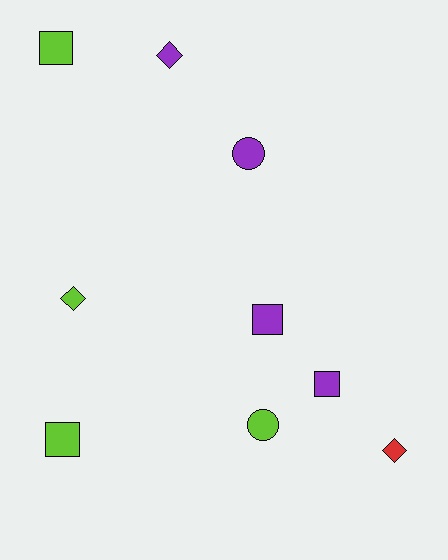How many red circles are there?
There are no red circles.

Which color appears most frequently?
Purple, with 4 objects.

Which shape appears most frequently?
Square, with 4 objects.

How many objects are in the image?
There are 9 objects.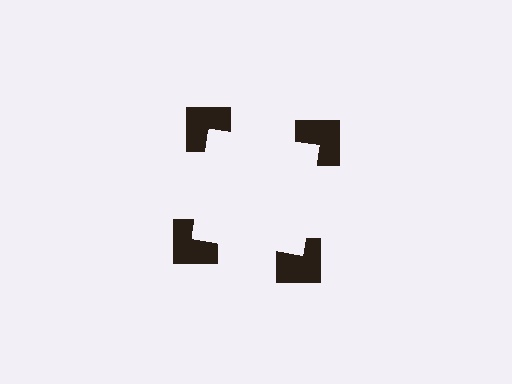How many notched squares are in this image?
There are 4 — one at each vertex of the illusory square.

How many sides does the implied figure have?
4 sides.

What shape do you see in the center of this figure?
An illusory square — its edges are inferred from the aligned wedge cuts in the notched squares, not physically drawn.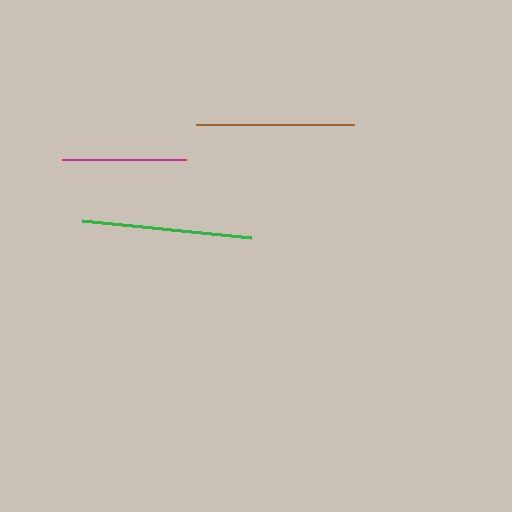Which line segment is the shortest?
The magenta line is the shortest at approximately 124 pixels.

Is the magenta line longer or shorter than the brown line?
The brown line is longer than the magenta line.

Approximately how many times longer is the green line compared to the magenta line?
The green line is approximately 1.4 times the length of the magenta line.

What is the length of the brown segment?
The brown segment is approximately 158 pixels long.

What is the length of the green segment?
The green segment is approximately 170 pixels long.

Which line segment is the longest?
The green line is the longest at approximately 170 pixels.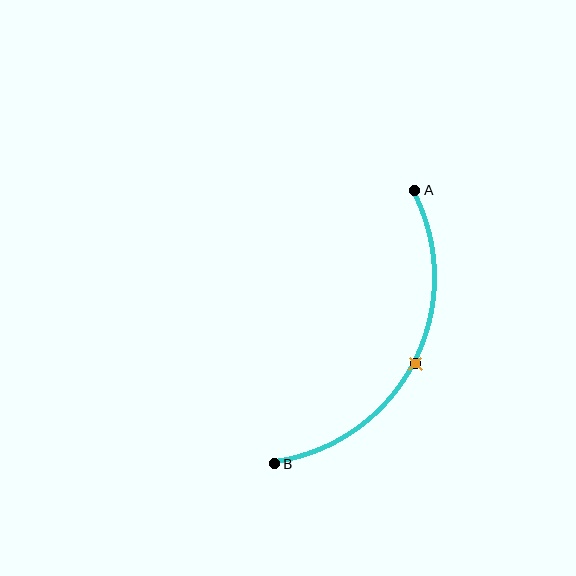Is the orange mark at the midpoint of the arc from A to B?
Yes. The orange mark lies on the arc at equal arc-length from both A and B — it is the arc midpoint.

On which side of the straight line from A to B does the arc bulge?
The arc bulges to the right of the straight line connecting A and B.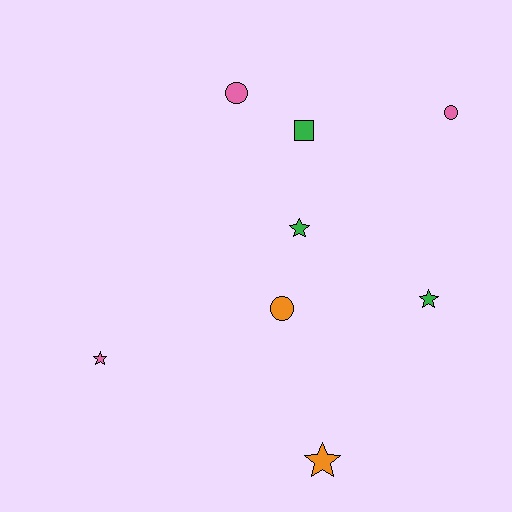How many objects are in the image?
There are 8 objects.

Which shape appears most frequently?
Star, with 4 objects.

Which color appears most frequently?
Green, with 3 objects.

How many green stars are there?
There are 2 green stars.